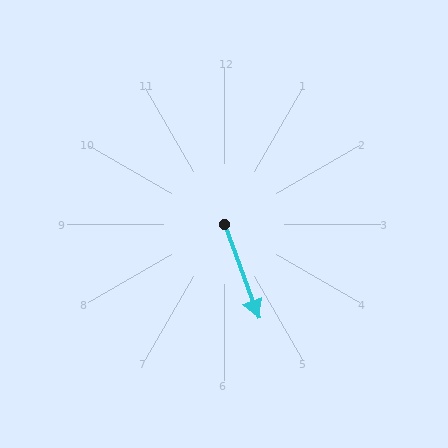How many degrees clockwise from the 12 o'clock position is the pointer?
Approximately 160 degrees.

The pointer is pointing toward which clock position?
Roughly 5 o'clock.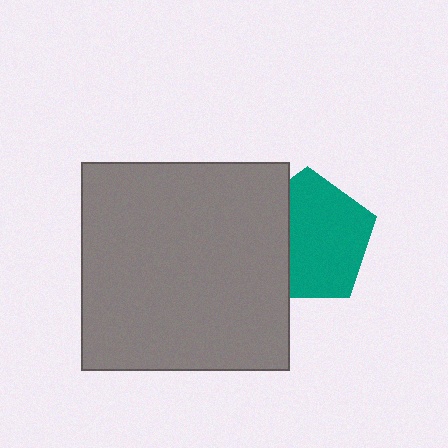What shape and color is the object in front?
The object in front is a gray square.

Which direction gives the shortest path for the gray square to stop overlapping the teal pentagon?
Moving left gives the shortest separation.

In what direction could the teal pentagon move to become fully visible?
The teal pentagon could move right. That would shift it out from behind the gray square entirely.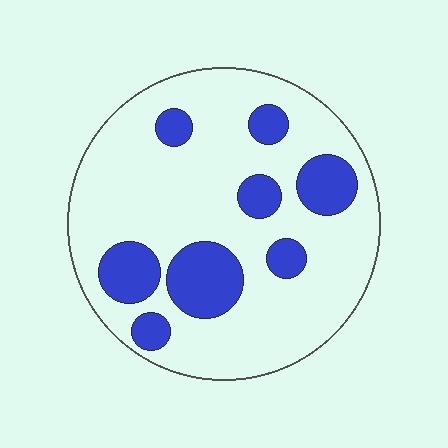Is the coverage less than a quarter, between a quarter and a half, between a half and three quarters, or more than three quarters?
Less than a quarter.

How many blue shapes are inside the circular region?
8.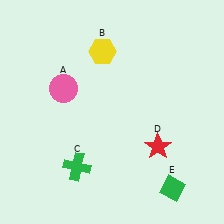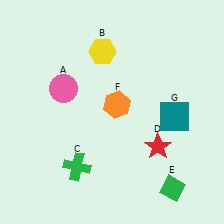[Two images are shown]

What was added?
An orange hexagon (F), a teal square (G) were added in Image 2.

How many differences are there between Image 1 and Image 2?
There are 2 differences between the two images.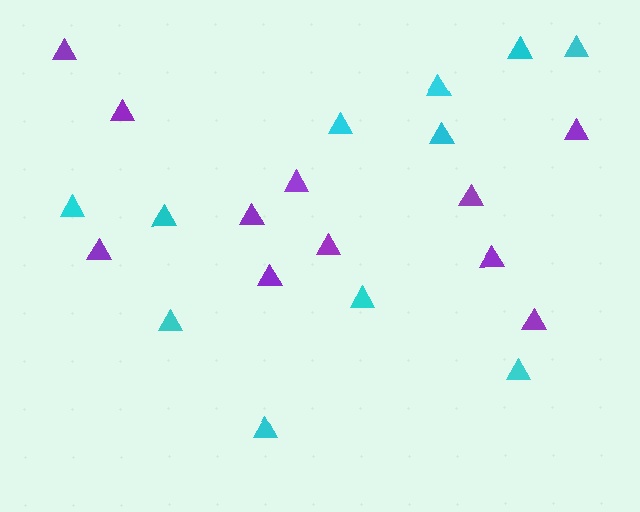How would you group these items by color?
There are 2 groups: one group of purple triangles (11) and one group of cyan triangles (11).